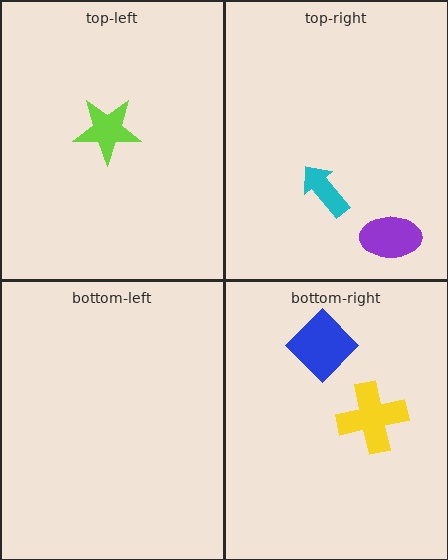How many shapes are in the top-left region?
1.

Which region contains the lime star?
The top-left region.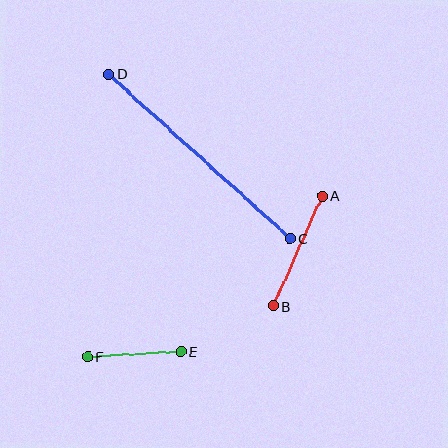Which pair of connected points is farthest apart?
Points C and D are farthest apart.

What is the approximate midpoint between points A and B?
The midpoint is at approximately (297, 251) pixels.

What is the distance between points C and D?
The distance is approximately 245 pixels.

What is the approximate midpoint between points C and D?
The midpoint is at approximately (199, 156) pixels.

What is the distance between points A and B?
The distance is approximately 121 pixels.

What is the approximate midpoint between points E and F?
The midpoint is at approximately (134, 354) pixels.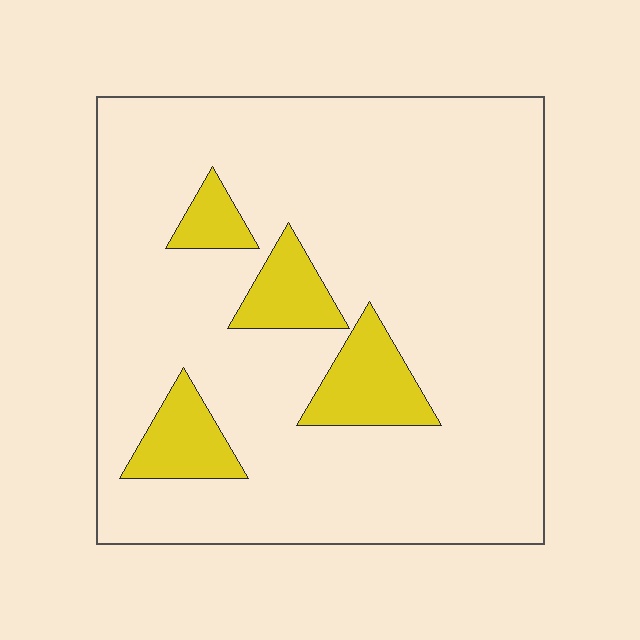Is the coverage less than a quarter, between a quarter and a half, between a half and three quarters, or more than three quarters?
Less than a quarter.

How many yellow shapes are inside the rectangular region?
4.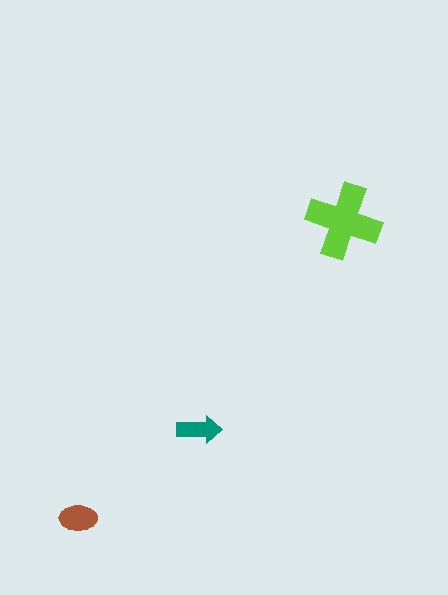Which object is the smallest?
The teal arrow.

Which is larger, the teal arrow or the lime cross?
The lime cross.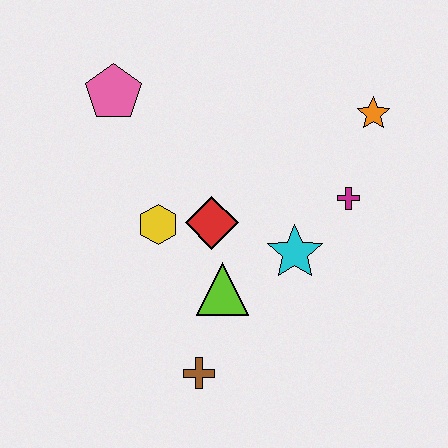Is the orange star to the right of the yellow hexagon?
Yes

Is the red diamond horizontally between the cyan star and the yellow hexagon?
Yes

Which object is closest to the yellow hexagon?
The red diamond is closest to the yellow hexagon.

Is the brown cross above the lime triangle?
No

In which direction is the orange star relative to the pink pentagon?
The orange star is to the right of the pink pentagon.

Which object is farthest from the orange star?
The brown cross is farthest from the orange star.